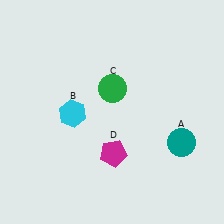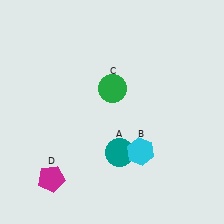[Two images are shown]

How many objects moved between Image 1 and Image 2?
3 objects moved between the two images.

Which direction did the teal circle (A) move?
The teal circle (A) moved left.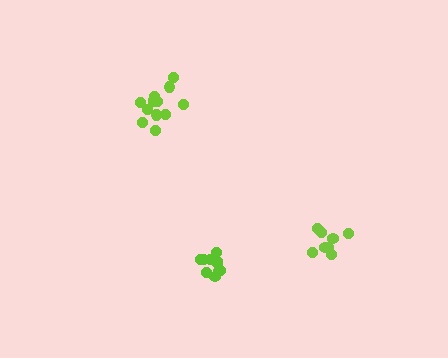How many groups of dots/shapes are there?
There are 3 groups.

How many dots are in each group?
Group 1: 13 dots, Group 2: 10 dots, Group 3: 8 dots (31 total).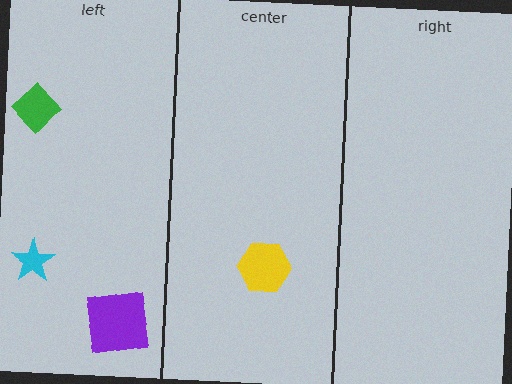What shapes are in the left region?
The purple square, the green diamond, the cyan star.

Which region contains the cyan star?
The left region.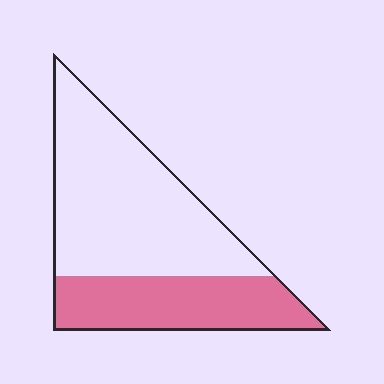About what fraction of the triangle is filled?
About three eighths (3/8).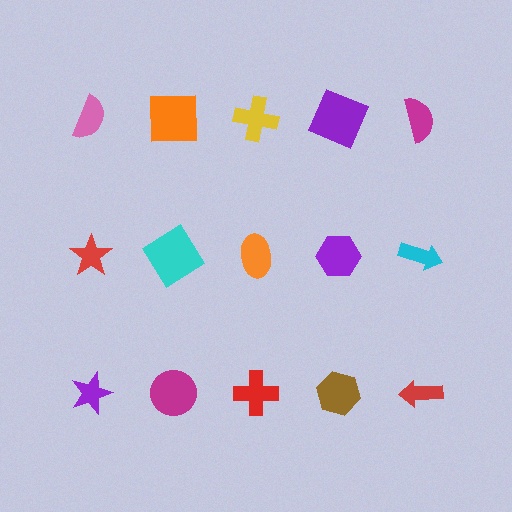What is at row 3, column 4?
A brown hexagon.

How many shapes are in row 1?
5 shapes.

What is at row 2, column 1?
A red star.